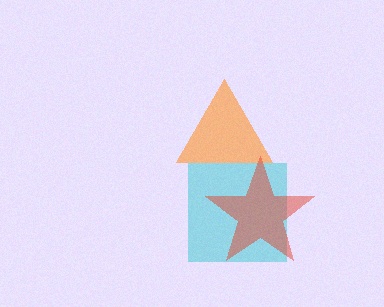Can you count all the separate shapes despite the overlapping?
Yes, there are 3 separate shapes.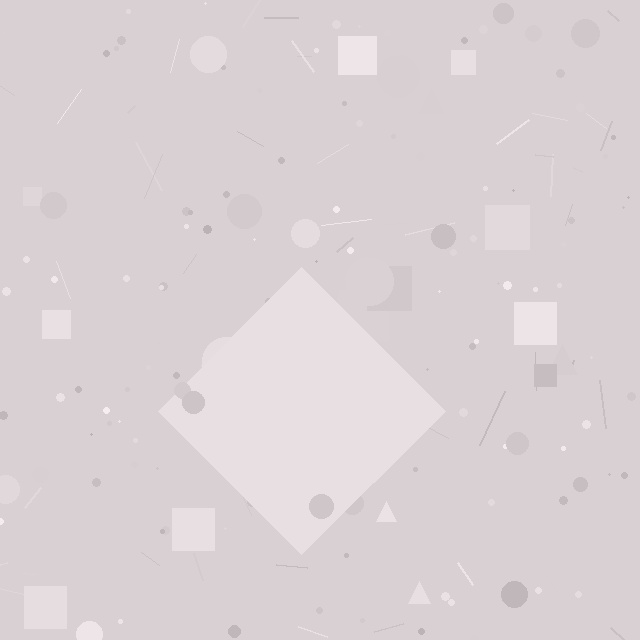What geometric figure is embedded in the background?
A diamond is embedded in the background.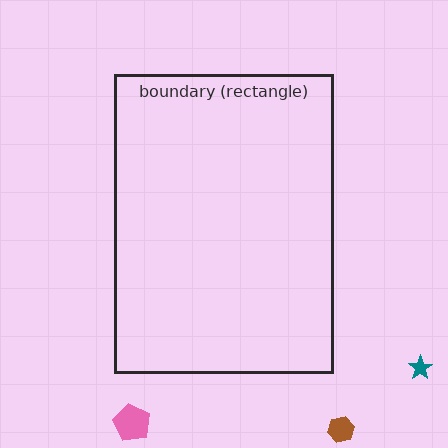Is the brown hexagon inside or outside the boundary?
Outside.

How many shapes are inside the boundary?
0 inside, 3 outside.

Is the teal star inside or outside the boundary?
Outside.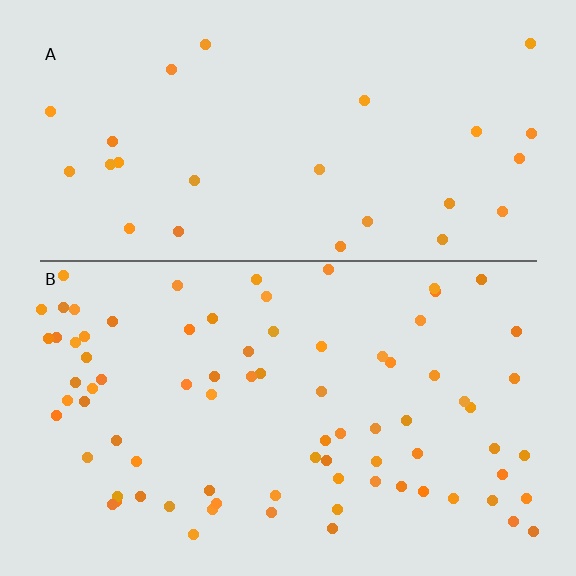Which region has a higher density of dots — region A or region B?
B (the bottom).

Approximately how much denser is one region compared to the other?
Approximately 3.0× — region B over region A.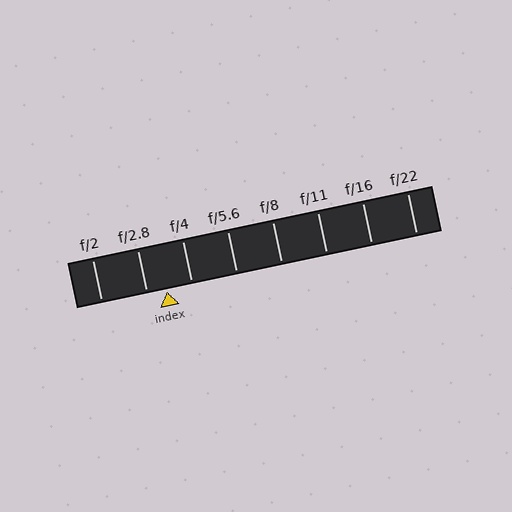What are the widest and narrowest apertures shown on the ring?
The widest aperture shown is f/2 and the narrowest is f/22.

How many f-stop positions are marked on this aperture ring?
There are 8 f-stop positions marked.